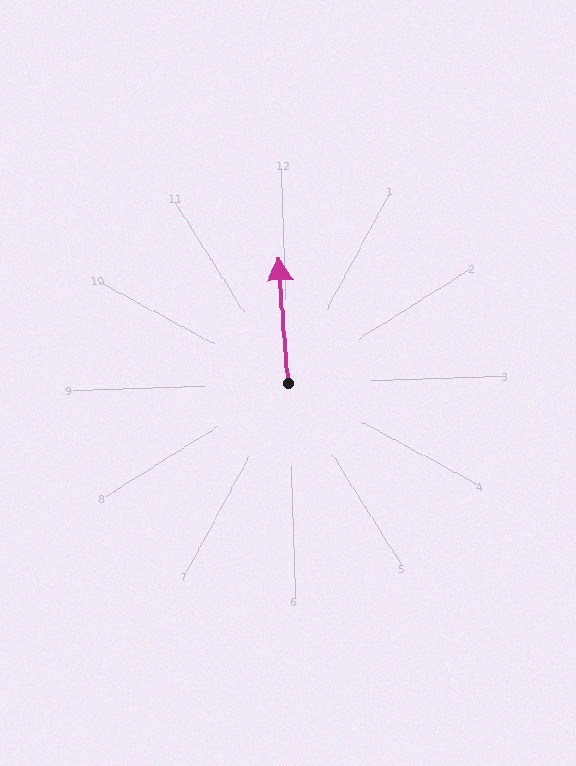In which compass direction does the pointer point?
North.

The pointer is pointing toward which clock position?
Roughly 12 o'clock.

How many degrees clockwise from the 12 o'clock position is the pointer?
Approximately 358 degrees.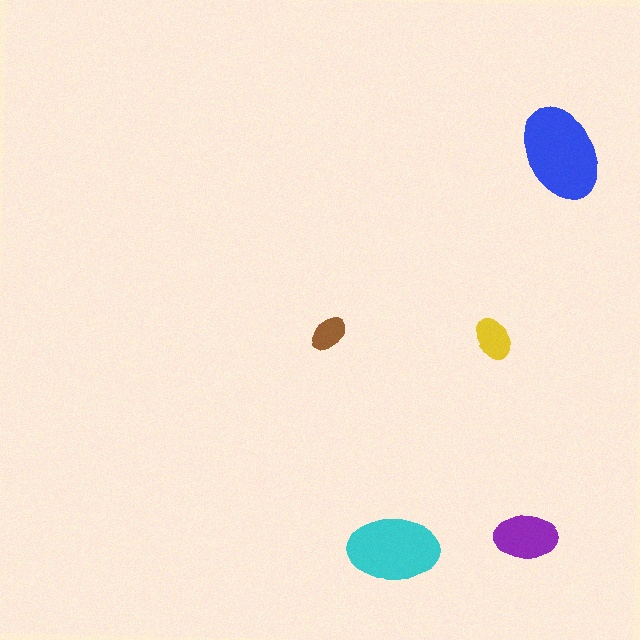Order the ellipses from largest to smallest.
the blue one, the cyan one, the purple one, the yellow one, the brown one.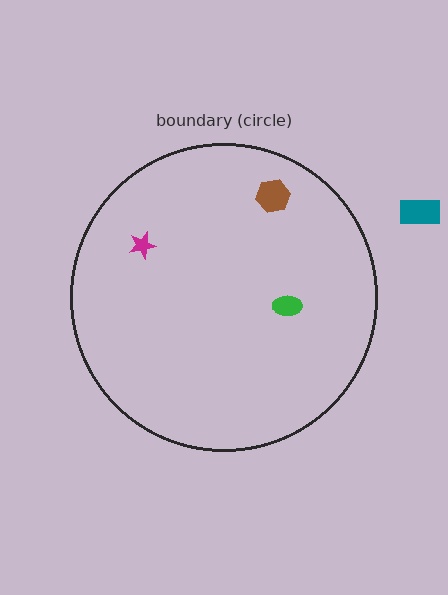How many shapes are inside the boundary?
3 inside, 1 outside.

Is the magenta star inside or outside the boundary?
Inside.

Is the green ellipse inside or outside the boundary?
Inside.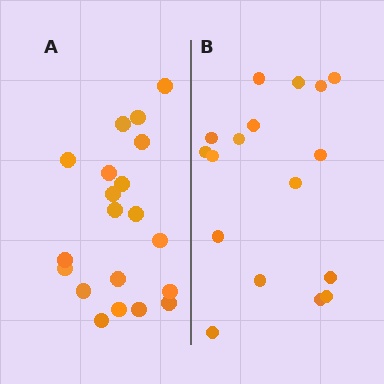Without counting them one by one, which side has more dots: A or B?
Region A (the left region) has more dots.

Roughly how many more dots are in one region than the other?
Region A has just a few more — roughly 2 or 3 more dots than region B.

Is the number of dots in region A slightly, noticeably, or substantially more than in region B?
Region A has only slightly more — the two regions are fairly close. The ratio is roughly 1.2 to 1.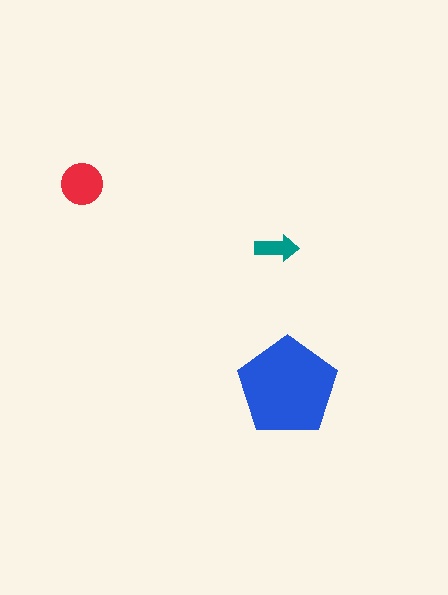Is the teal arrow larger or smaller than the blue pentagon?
Smaller.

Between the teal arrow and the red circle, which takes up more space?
The red circle.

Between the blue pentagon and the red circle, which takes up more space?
The blue pentagon.